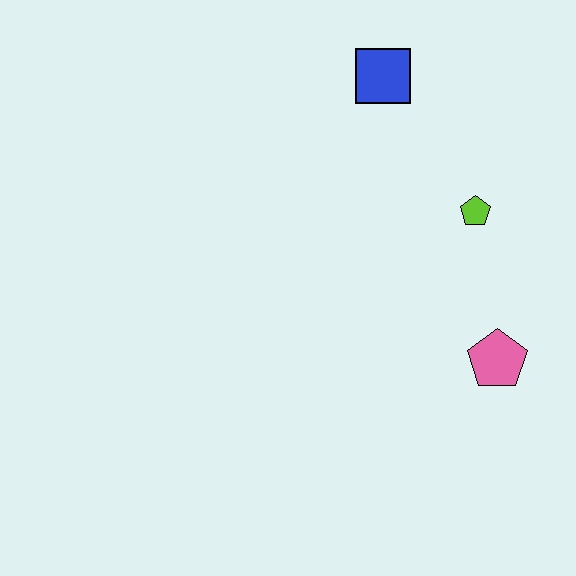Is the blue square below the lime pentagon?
No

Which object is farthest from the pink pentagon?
The blue square is farthest from the pink pentagon.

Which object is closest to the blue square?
The lime pentagon is closest to the blue square.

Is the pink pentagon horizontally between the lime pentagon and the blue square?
No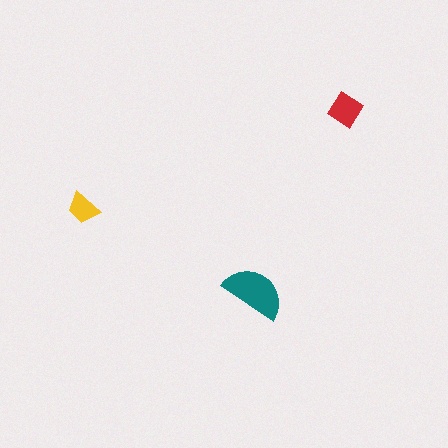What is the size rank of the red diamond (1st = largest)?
2nd.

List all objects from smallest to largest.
The yellow trapezoid, the red diamond, the teal semicircle.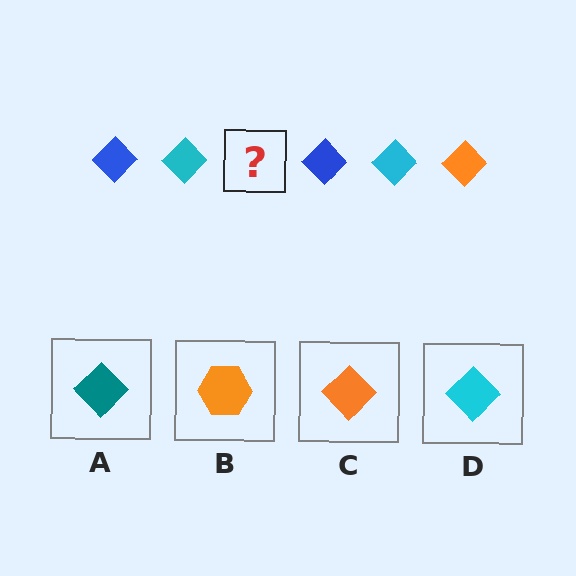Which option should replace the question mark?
Option C.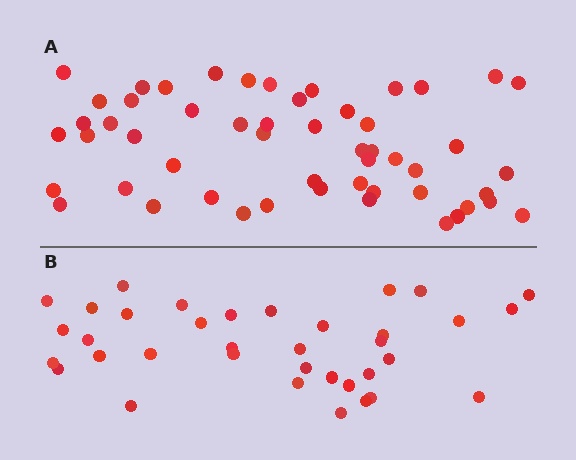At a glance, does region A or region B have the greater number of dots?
Region A (the top region) has more dots.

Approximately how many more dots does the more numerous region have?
Region A has approximately 15 more dots than region B.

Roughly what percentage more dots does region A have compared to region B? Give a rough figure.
About 45% more.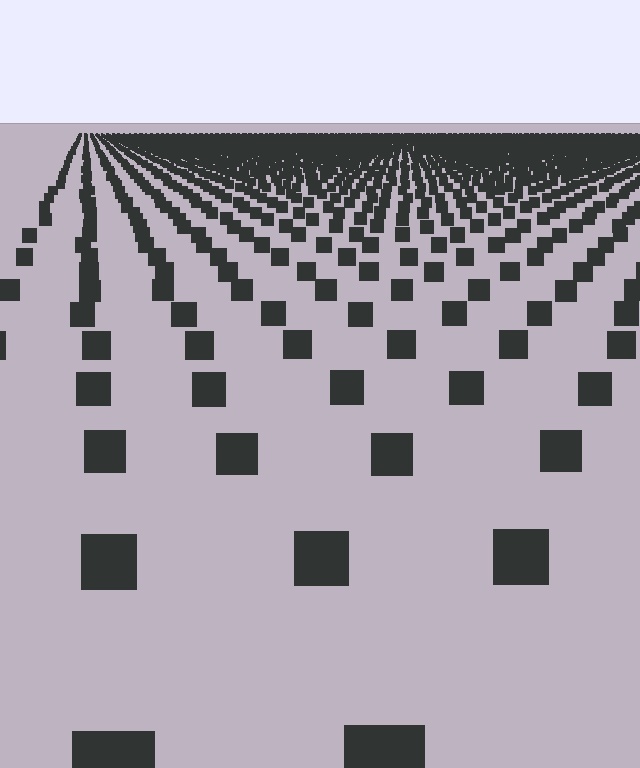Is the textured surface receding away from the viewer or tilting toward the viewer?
The surface is receding away from the viewer. Texture elements get smaller and denser toward the top.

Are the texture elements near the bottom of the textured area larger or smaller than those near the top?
Larger. Near the bottom, elements are closer to the viewer and appear at a bigger on-screen size.